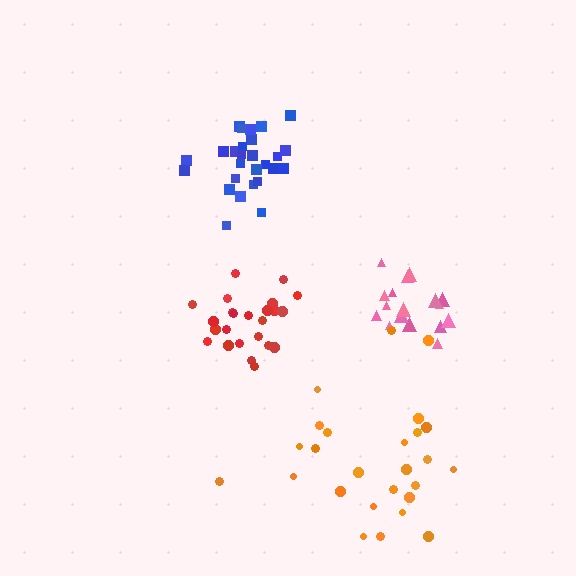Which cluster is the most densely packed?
Blue.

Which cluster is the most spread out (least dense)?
Orange.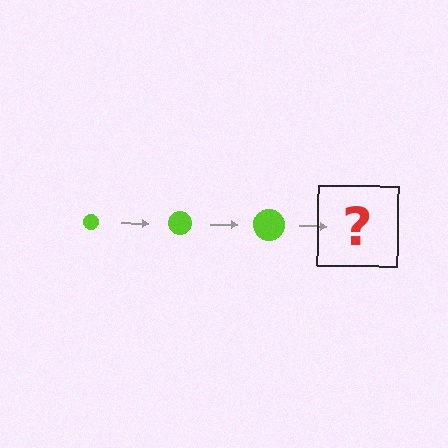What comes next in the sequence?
The next element should be a lime circle, larger than the previous one.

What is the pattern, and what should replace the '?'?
The pattern is that the circle gets progressively larger each step. The '?' should be a lime circle, larger than the previous one.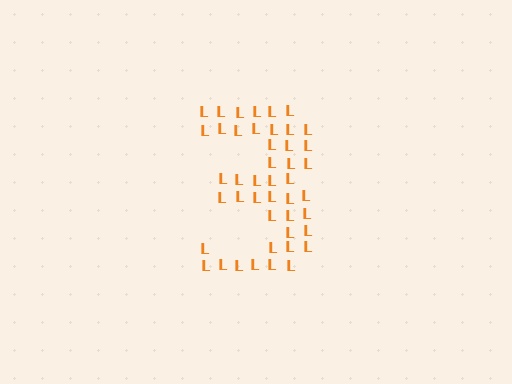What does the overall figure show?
The overall figure shows the digit 3.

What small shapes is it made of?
It is made of small letter L's.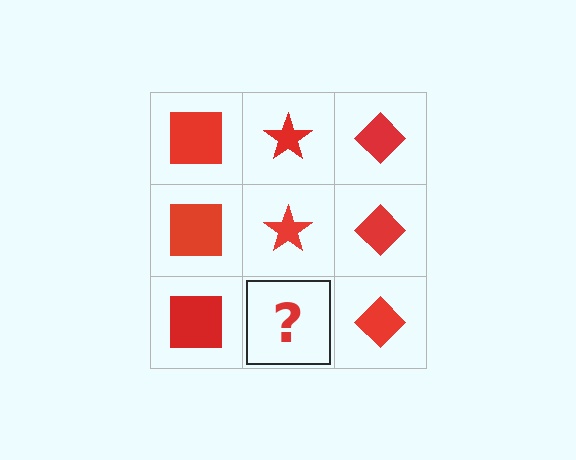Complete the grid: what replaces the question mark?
The question mark should be replaced with a red star.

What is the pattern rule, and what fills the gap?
The rule is that each column has a consistent shape. The gap should be filled with a red star.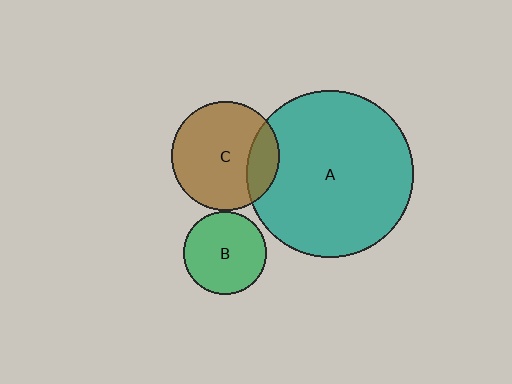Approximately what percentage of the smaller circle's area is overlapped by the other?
Approximately 20%.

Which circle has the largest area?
Circle A (teal).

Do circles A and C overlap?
Yes.